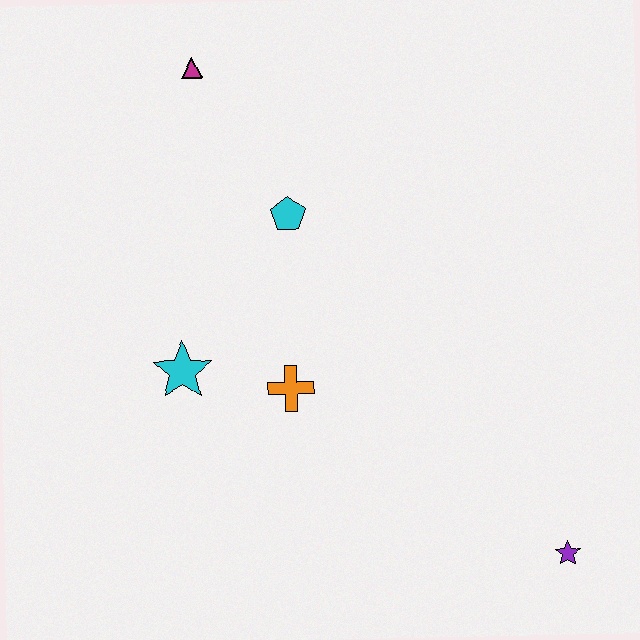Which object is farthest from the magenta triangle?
The purple star is farthest from the magenta triangle.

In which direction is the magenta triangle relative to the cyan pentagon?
The magenta triangle is above the cyan pentagon.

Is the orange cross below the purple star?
No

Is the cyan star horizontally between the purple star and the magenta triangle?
No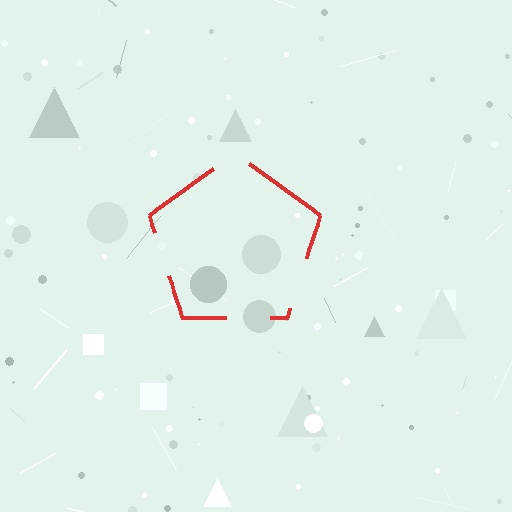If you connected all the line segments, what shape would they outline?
They would outline a pentagon.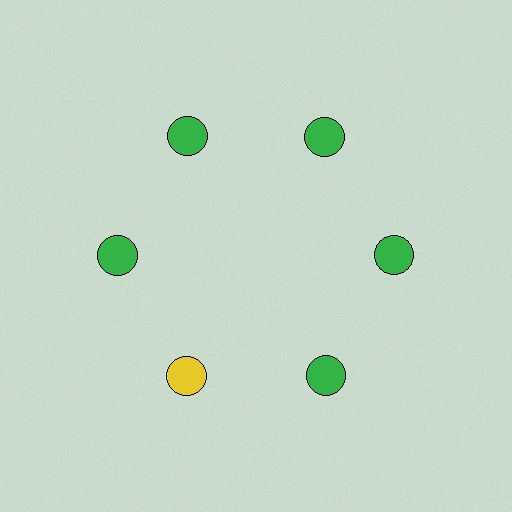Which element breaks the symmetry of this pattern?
The yellow circle at roughly the 7 o'clock position breaks the symmetry. All other shapes are green circles.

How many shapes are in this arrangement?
There are 6 shapes arranged in a ring pattern.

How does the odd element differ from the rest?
It has a different color: yellow instead of green.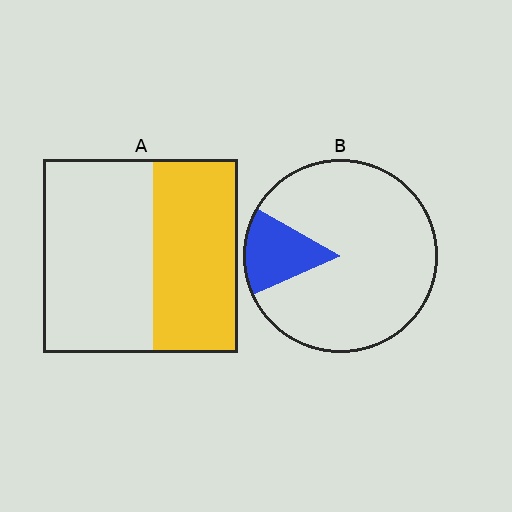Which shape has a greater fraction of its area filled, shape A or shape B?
Shape A.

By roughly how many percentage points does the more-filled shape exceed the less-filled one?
By roughly 30 percentage points (A over B).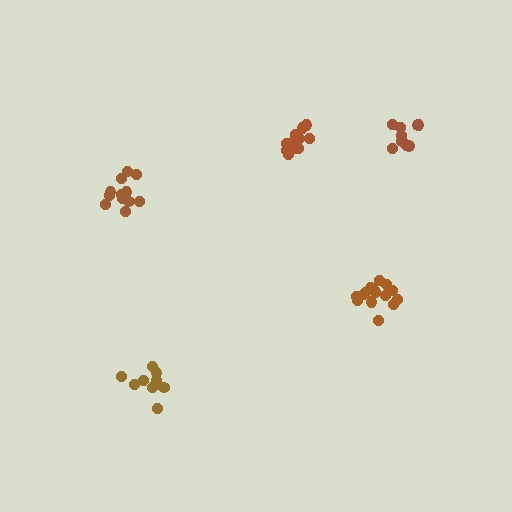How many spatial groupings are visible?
There are 5 spatial groupings.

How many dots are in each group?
Group 1: 12 dots, Group 2: 9 dots, Group 3: 14 dots, Group 4: 15 dots, Group 5: 9 dots (59 total).